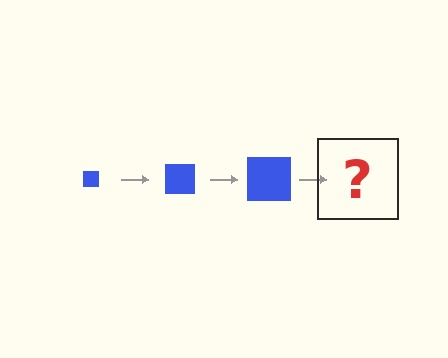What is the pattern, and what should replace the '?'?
The pattern is that the square gets progressively larger each step. The '?' should be a blue square, larger than the previous one.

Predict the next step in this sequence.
The next step is a blue square, larger than the previous one.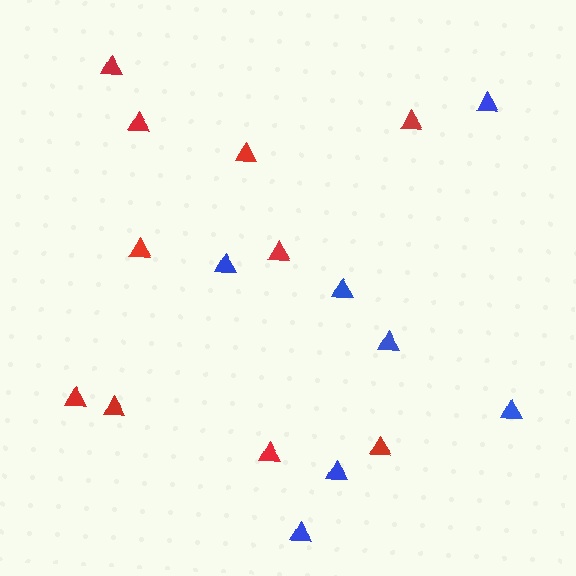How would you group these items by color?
There are 2 groups: one group of blue triangles (7) and one group of red triangles (10).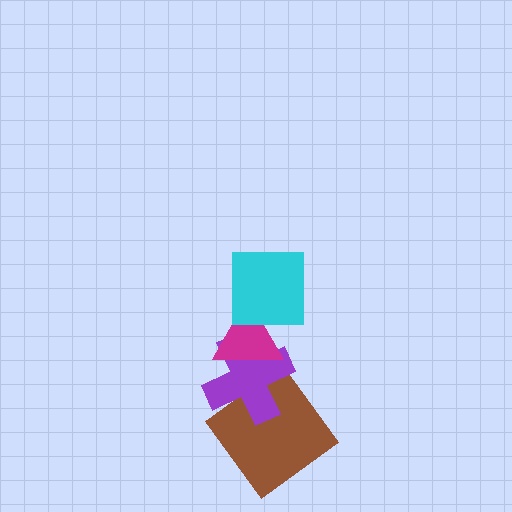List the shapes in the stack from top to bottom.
From top to bottom: the cyan square, the magenta triangle, the purple cross, the brown diamond.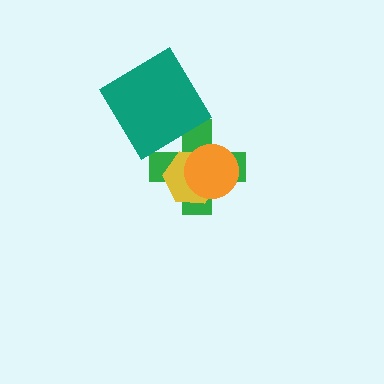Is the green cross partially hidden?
Yes, it is partially covered by another shape.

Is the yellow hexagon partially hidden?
Yes, it is partially covered by another shape.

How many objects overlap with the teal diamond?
1 object overlaps with the teal diamond.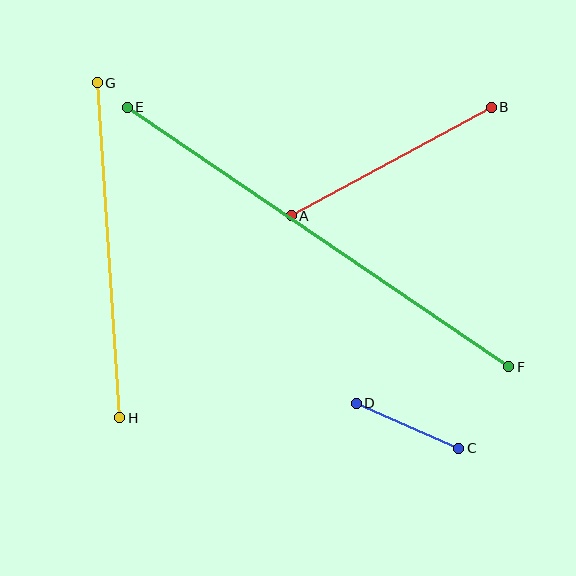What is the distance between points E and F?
The distance is approximately 461 pixels.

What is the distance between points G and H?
The distance is approximately 336 pixels.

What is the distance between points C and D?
The distance is approximately 112 pixels.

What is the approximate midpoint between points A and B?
The midpoint is at approximately (391, 161) pixels.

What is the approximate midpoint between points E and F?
The midpoint is at approximately (318, 237) pixels.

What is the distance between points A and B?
The distance is approximately 228 pixels.